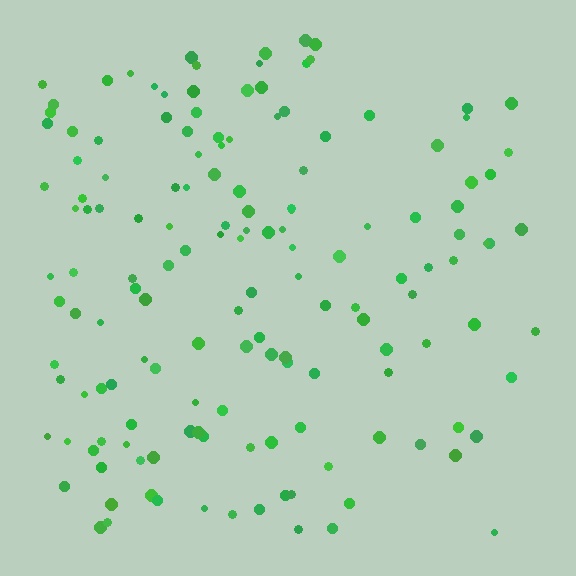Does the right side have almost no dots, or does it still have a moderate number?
Still a moderate number, just noticeably fewer than the left.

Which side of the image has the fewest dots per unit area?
The right.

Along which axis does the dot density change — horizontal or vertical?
Horizontal.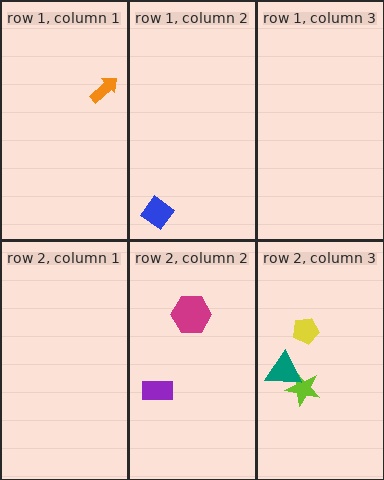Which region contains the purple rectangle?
The row 2, column 2 region.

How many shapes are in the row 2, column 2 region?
2.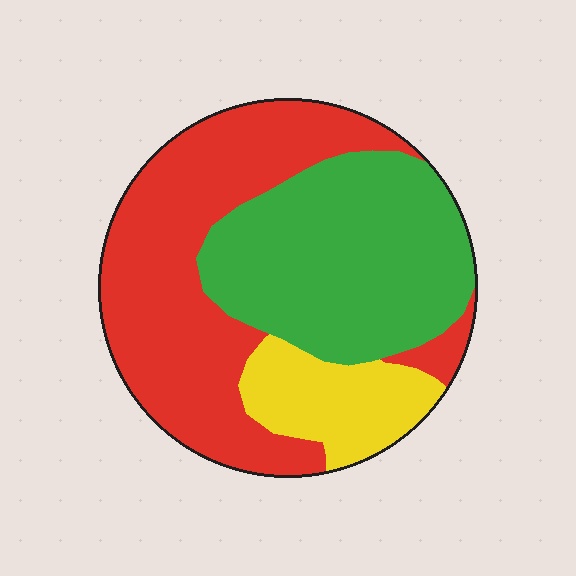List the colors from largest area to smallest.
From largest to smallest: red, green, yellow.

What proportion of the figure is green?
Green takes up between a third and a half of the figure.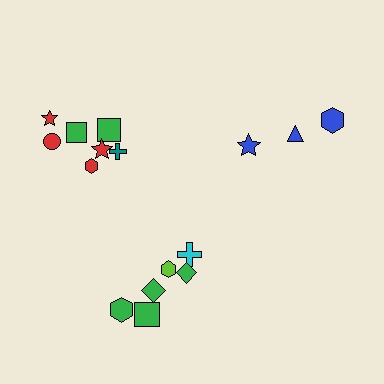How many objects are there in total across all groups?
There are 16 objects.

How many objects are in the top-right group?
There are 3 objects.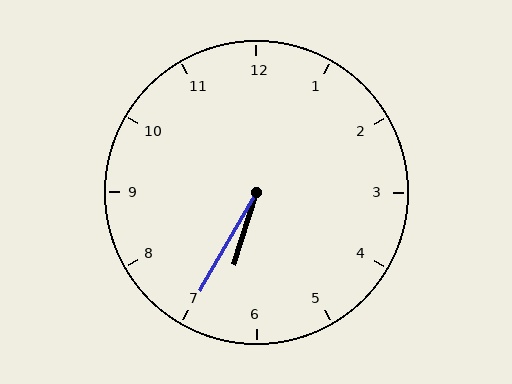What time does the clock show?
6:35.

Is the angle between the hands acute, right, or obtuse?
It is acute.